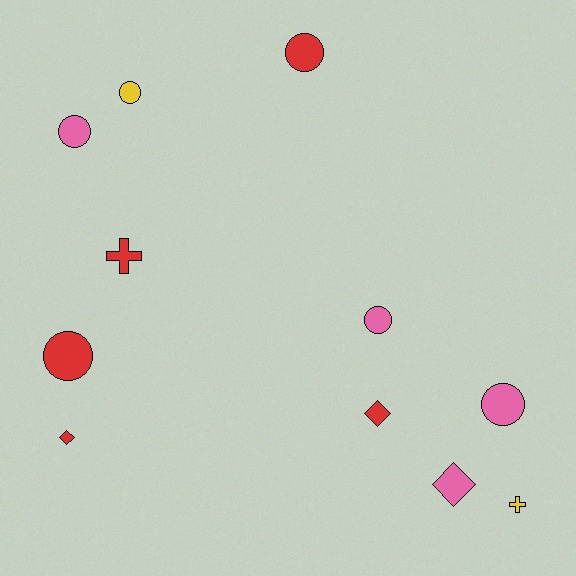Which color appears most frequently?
Red, with 5 objects.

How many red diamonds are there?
There are 2 red diamonds.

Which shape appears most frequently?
Circle, with 6 objects.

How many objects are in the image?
There are 11 objects.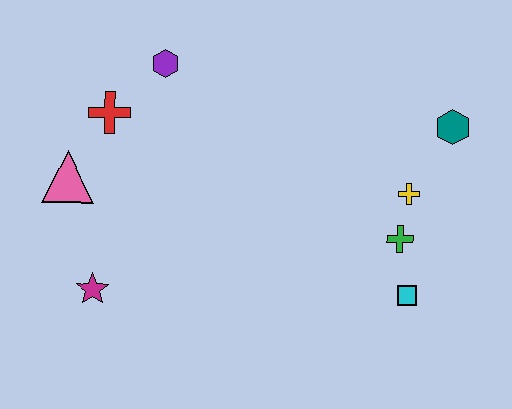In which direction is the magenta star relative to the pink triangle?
The magenta star is below the pink triangle.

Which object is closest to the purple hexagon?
The red cross is closest to the purple hexagon.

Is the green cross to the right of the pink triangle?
Yes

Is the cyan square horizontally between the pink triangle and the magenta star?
No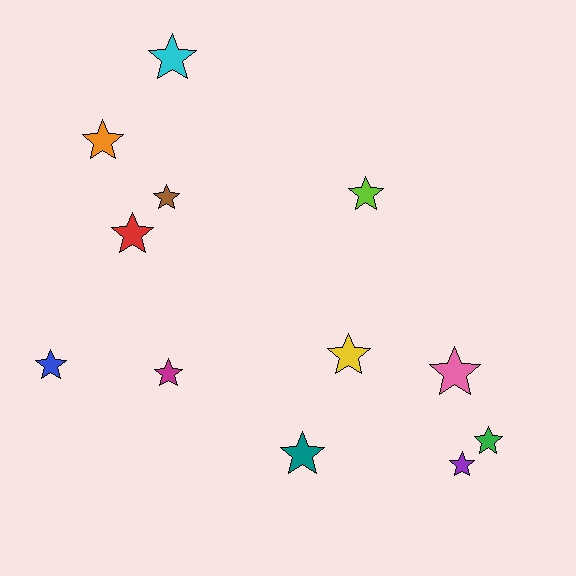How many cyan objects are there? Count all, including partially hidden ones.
There is 1 cyan object.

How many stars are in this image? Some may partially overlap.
There are 12 stars.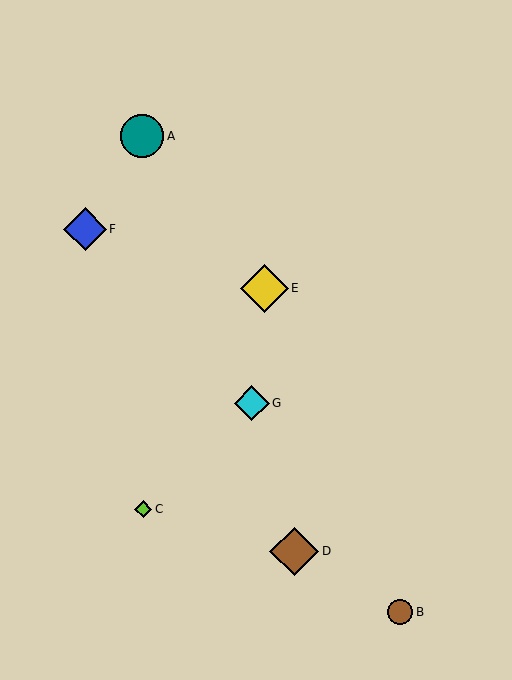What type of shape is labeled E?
Shape E is a yellow diamond.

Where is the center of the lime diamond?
The center of the lime diamond is at (143, 509).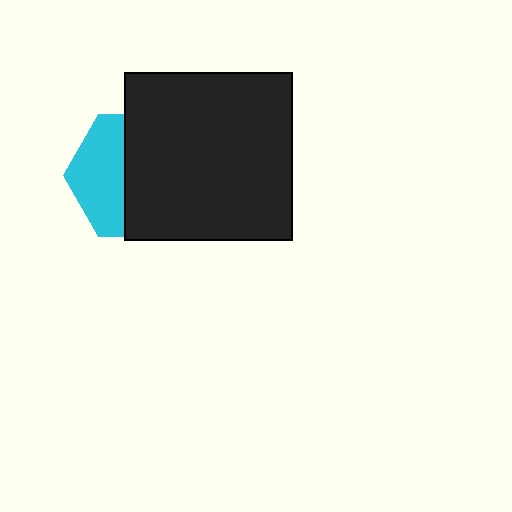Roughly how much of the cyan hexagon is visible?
A small part of it is visible (roughly 40%).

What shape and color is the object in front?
The object in front is a black square.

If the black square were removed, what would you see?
You would see the complete cyan hexagon.